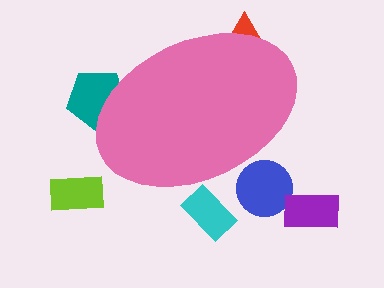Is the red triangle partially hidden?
Yes, the red triangle is partially hidden behind the pink ellipse.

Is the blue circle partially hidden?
Yes, the blue circle is partially hidden behind the pink ellipse.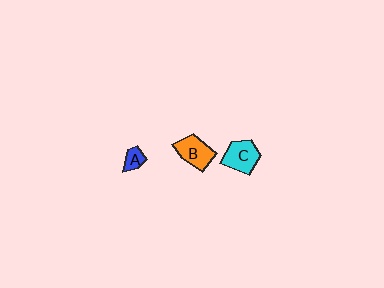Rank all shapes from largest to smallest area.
From largest to smallest: B (orange), C (cyan), A (blue).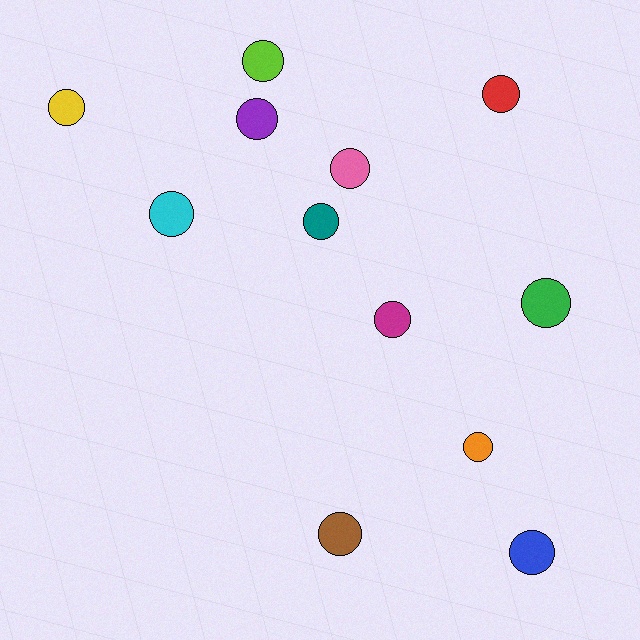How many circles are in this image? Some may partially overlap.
There are 12 circles.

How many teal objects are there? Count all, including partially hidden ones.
There is 1 teal object.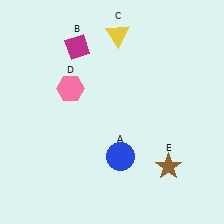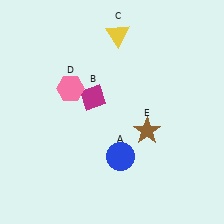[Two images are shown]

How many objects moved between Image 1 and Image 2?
2 objects moved between the two images.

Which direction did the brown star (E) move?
The brown star (E) moved up.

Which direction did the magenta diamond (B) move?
The magenta diamond (B) moved down.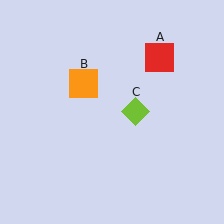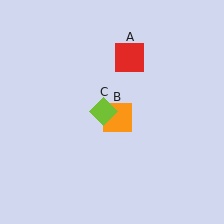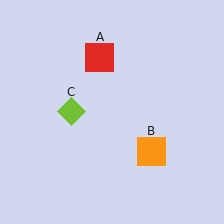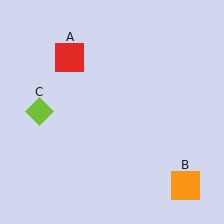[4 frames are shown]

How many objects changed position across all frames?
3 objects changed position: red square (object A), orange square (object B), lime diamond (object C).